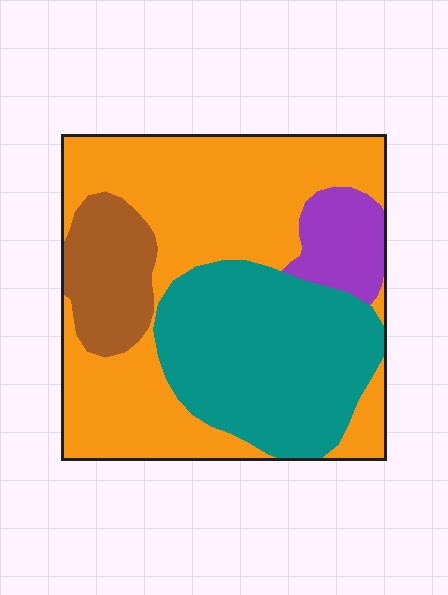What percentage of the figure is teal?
Teal takes up between a quarter and a half of the figure.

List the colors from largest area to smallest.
From largest to smallest: orange, teal, brown, purple.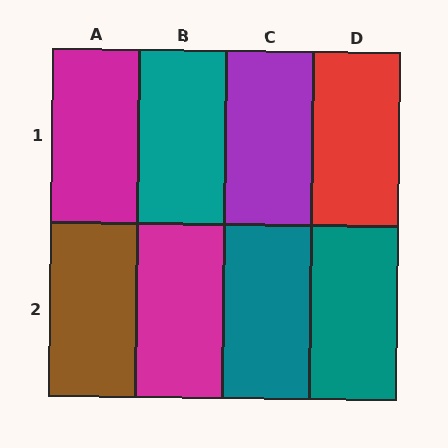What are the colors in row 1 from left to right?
Magenta, teal, purple, red.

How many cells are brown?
1 cell is brown.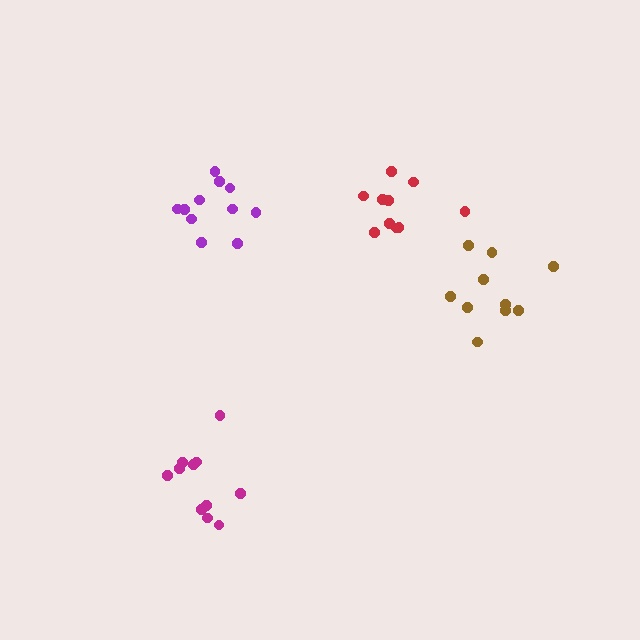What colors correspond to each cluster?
The clusters are colored: magenta, red, brown, purple.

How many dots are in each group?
Group 1: 11 dots, Group 2: 10 dots, Group 3: 10 dots, Group 4: 11 dots (42 total).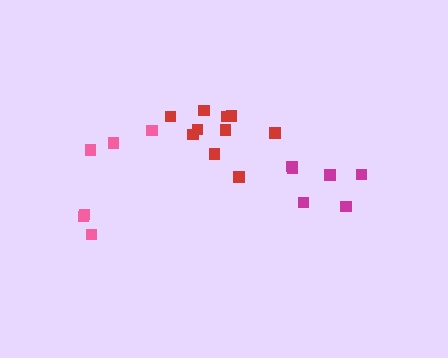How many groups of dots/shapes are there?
There are 3 groups.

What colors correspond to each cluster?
The clusters are colored: magenta, pink, red.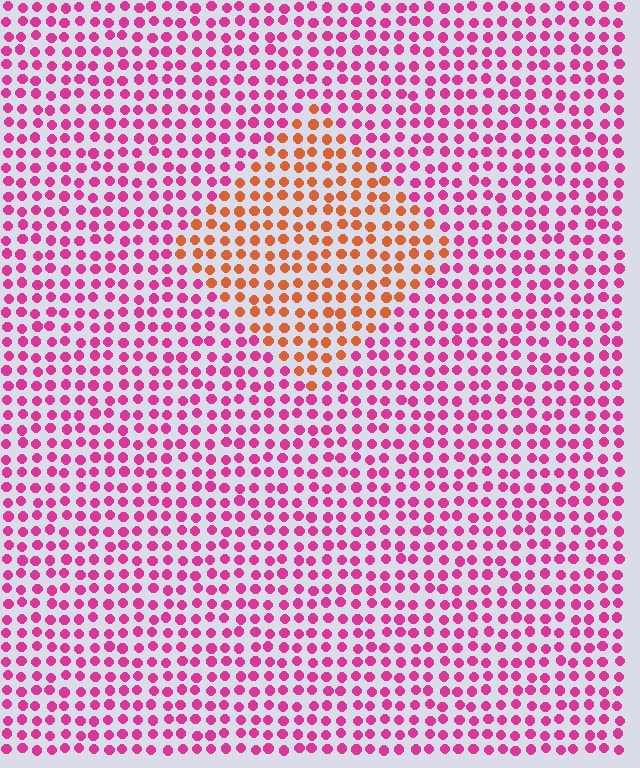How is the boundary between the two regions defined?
The boundary is defined purely by a slight shift in hue (about 53 degrees). Spacing, size, and orientation are identical on both sides.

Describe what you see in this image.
The image is filled with small magenta elements in a uniform arrangement. A diamond-shaped region is visible where the elements are tinted to a slightly different hue, forming a subtle color boundary.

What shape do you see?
I see a diamond.